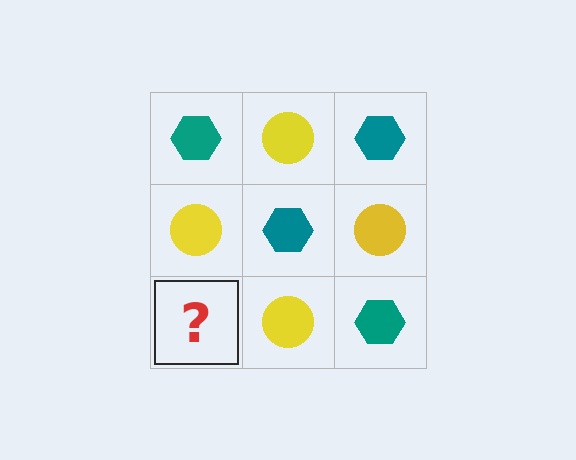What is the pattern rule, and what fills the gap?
The rule is that it alternates teal hexagon and yellow circle in a checkerboard pattern. The gap should be filled with a teal hexagon.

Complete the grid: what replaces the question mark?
The question mark should be replaced with a teal hexagon.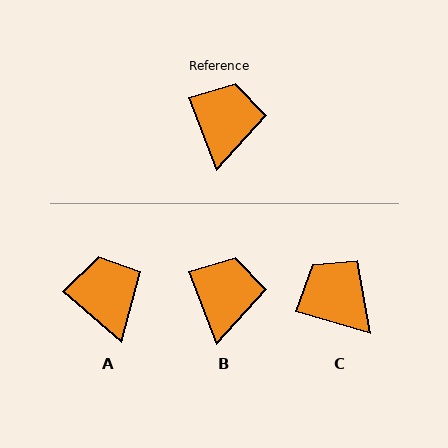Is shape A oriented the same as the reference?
No, it is off by about 27 degrees.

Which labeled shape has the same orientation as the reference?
B.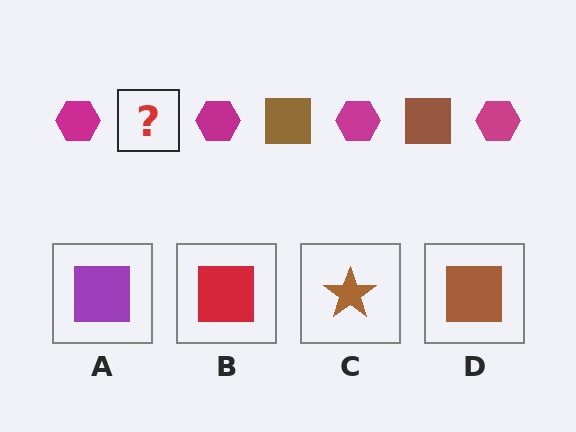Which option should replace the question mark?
Option D.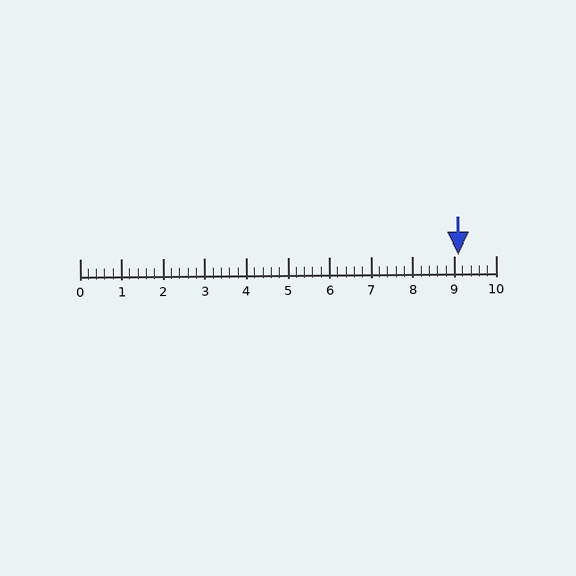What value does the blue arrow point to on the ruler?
The blue arrow points to approximately 9.1.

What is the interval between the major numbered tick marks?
The major tick marks are spaced 1 units apart.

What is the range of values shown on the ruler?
The ruler shows values from 0 to 10.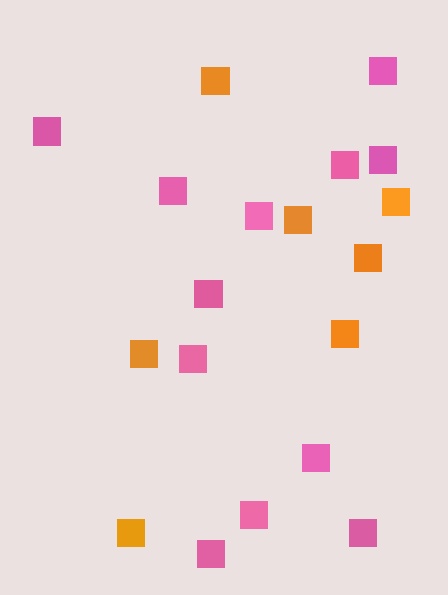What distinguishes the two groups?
There are 2 groups: one group of pink squares (12) and one group of orange squares (7).